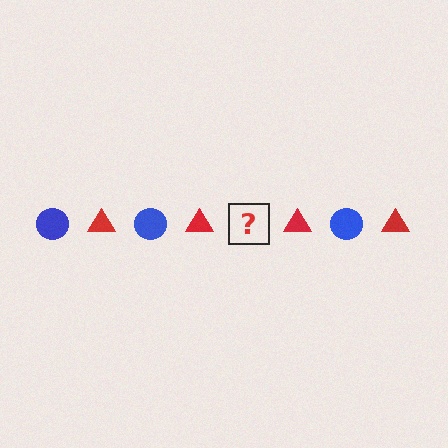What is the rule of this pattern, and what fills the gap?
The rule is that the pattern alternates between blue circle and red triangle. The gap should be filled with a blue circle.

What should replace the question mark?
The question mark should be replaced with a blue circle.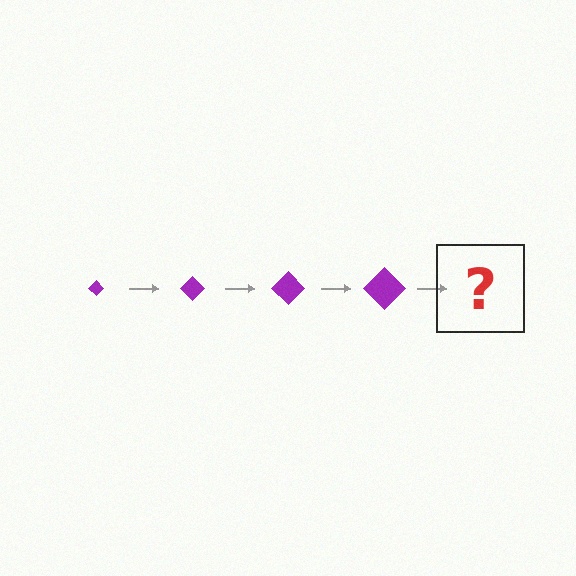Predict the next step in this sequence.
The next step is a purple diamond, larger than the previous one.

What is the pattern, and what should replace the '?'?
The pattern is that the diamond gets progressively larger each step. The '?' should be a purple diamond, larger than the previous one.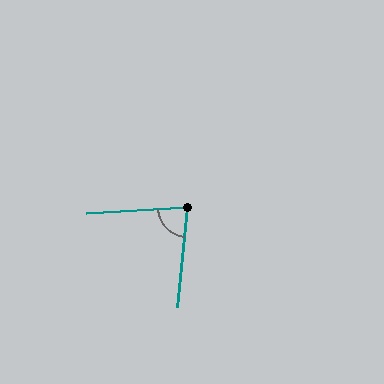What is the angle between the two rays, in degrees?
Approximately 81 degrees.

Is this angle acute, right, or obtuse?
It is acute.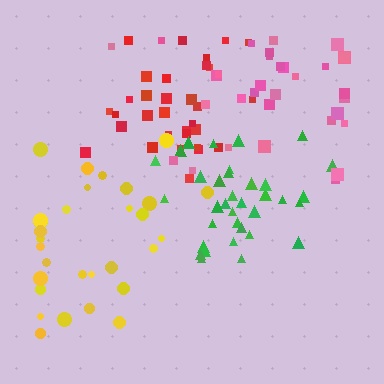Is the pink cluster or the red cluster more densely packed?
Red.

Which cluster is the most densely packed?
Red.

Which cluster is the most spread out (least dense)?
Yellow.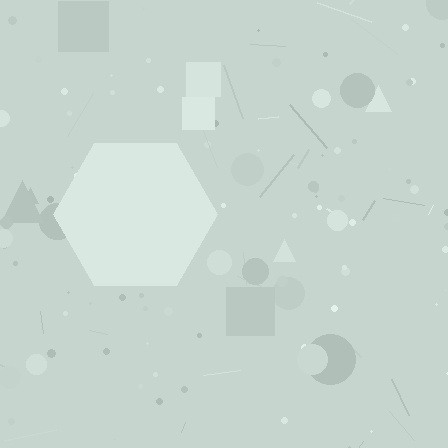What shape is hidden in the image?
A hexagon is hidden in the image.